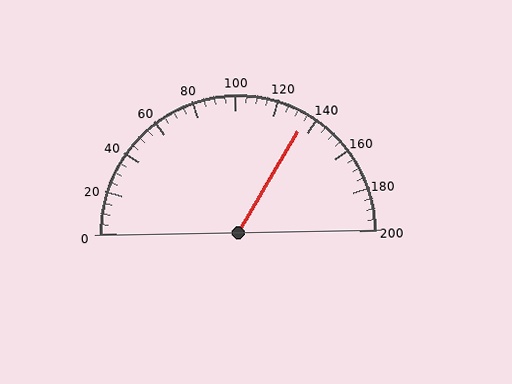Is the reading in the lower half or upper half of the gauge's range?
The reading is in the upper half of the range (0 to 200).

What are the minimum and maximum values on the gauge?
The gauge ranges from 0 to 200.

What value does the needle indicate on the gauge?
The needle indicates approximately 135.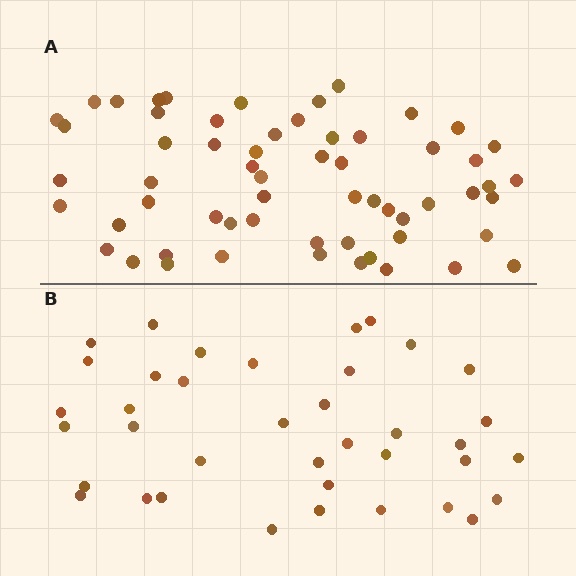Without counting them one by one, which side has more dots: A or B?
Region A (the top region) has more dots.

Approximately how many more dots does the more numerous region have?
Region A has approximately 20 more dots than region B.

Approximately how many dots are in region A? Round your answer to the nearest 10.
About 60 dots.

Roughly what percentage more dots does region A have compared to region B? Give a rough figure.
About 60% more.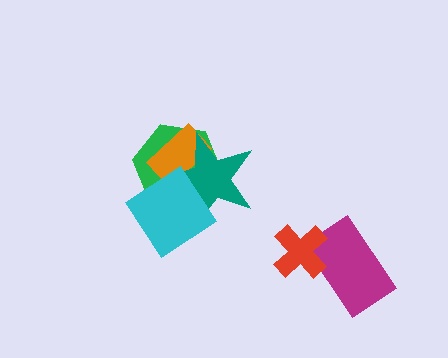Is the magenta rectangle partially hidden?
Yes, it is partially covered by another shape.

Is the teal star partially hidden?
Yes, it is partially covered by another shape.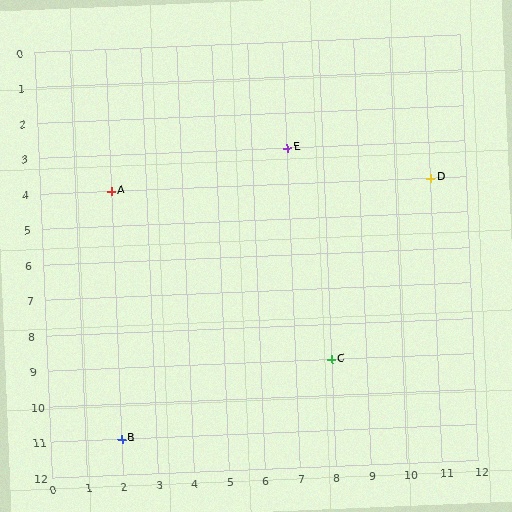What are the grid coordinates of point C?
Point C is at grid coordinates (8, 9).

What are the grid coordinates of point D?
Point D is at grid coordinates (11, 4).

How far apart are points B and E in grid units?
Points B and E are 5 columns and 8 rows apart (about 9.4 grid units diagonally).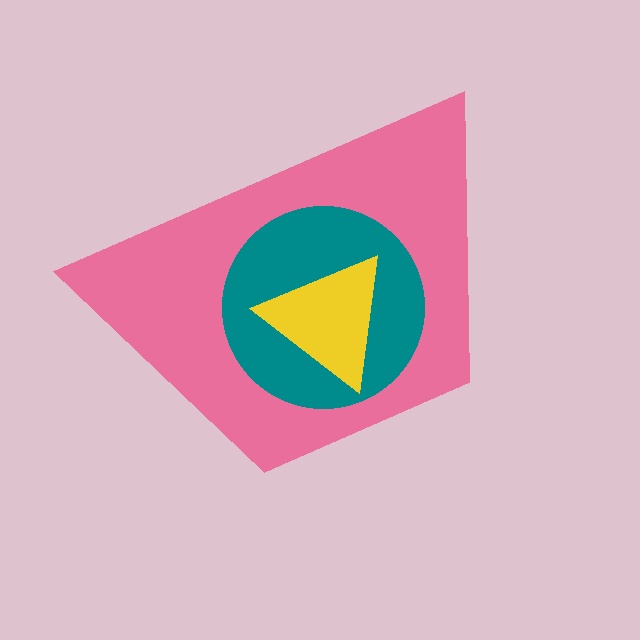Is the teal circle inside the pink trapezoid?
Yes.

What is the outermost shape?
The pink trapezoid.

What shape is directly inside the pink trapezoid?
The teal circle.